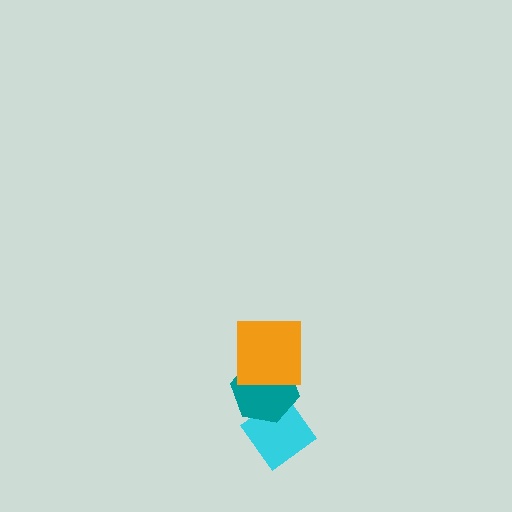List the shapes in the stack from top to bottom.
From top to bottom: the orange square, the teal hexagon, the cyan diamond.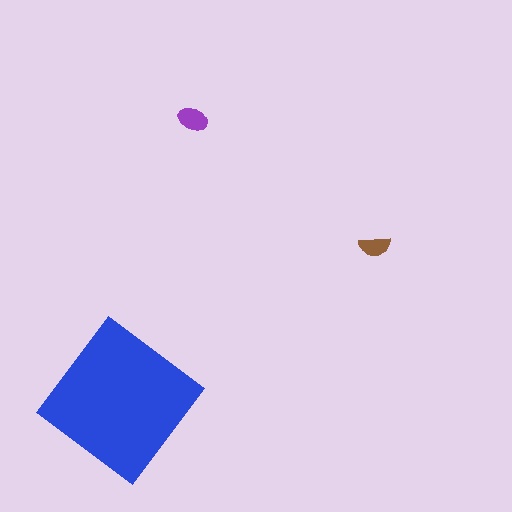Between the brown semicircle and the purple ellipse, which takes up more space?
The purple ellipse.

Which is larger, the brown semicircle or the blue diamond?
The blue diamond.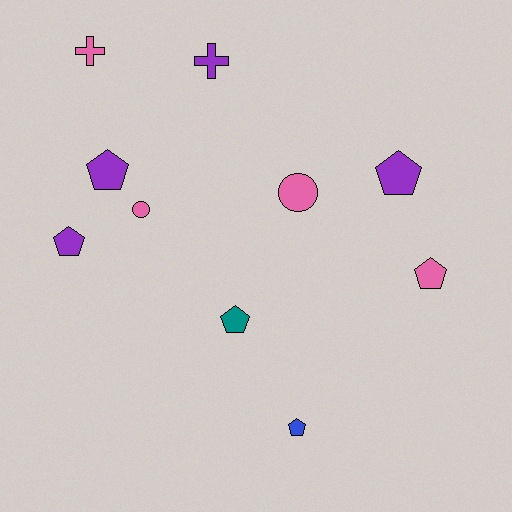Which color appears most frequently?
Pink, with 4 objects.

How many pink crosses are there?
There is 1 pink cross.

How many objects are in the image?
There are 10 objects.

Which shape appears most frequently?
Pentagon, with 6 objects.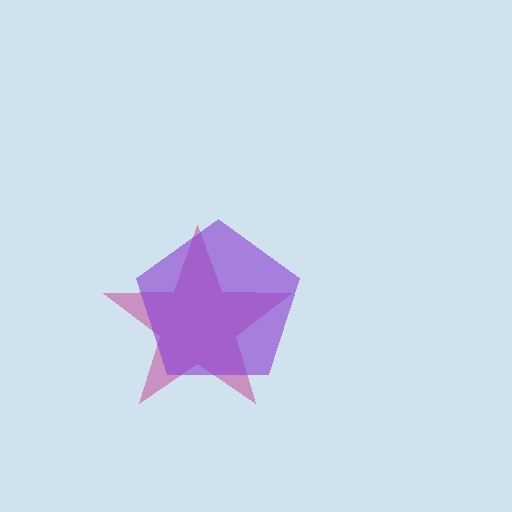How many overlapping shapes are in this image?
There are 2 overlapping shapes in the image.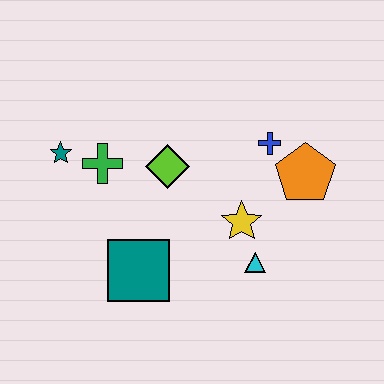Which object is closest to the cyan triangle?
The yellow star is closest to the cyan triangle.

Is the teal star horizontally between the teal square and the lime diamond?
No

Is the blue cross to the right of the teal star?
Yes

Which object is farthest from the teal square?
The orange pentagon is farthest from the teal square.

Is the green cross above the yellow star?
Yes